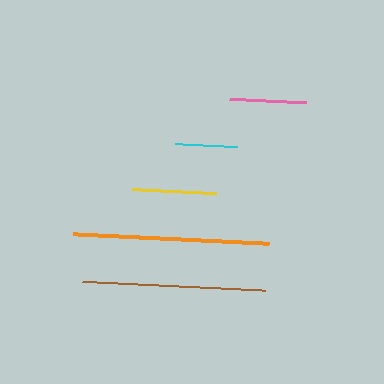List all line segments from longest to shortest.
From longest to shortest: orange, brown, yellow, pink, cyan.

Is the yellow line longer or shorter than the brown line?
The brown line is longer than the yellow line.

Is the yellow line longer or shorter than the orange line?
The orange line is longer than the yellow line.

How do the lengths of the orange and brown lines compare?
The orange and brown lines are approximately the same length.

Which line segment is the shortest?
The cyan line is the shortest at approximately 62 pixels.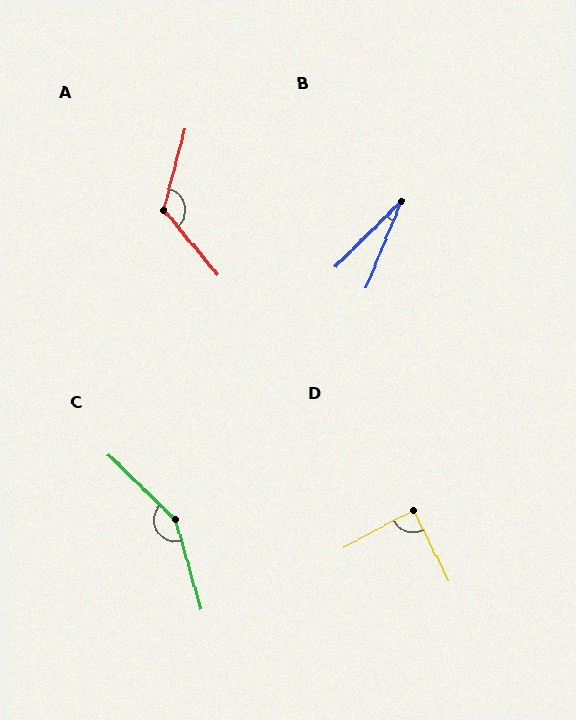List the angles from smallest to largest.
B (23°), D (88°), A (125°), C (150°).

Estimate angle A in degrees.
Approximately 125 degrees.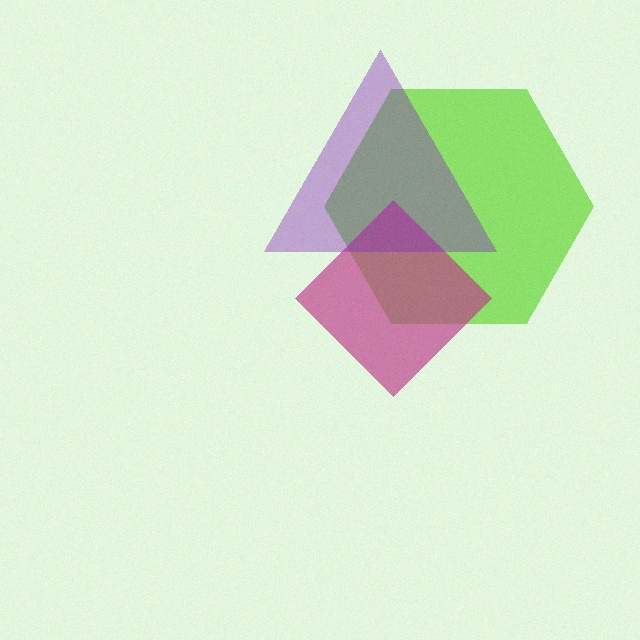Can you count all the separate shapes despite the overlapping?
Yes, there are 3 separate shapes.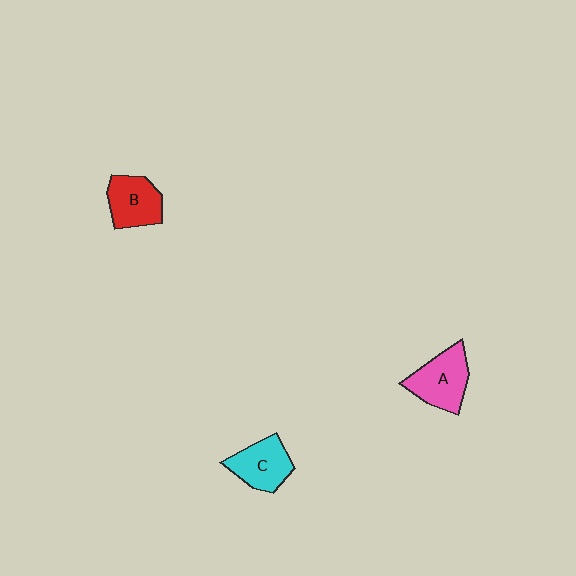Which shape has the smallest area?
Shape C (cyan).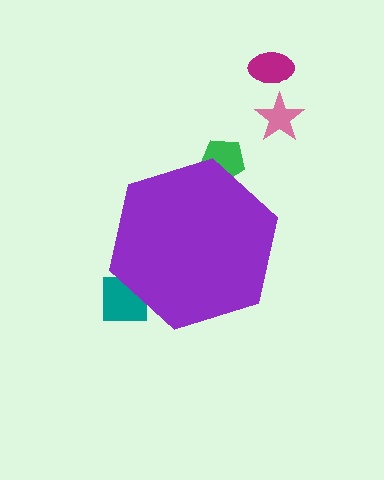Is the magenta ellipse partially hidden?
No, the magenta ellipse is fully visible.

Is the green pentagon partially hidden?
Yes, the green pentagon is partially hidden behind the purple hexagon.